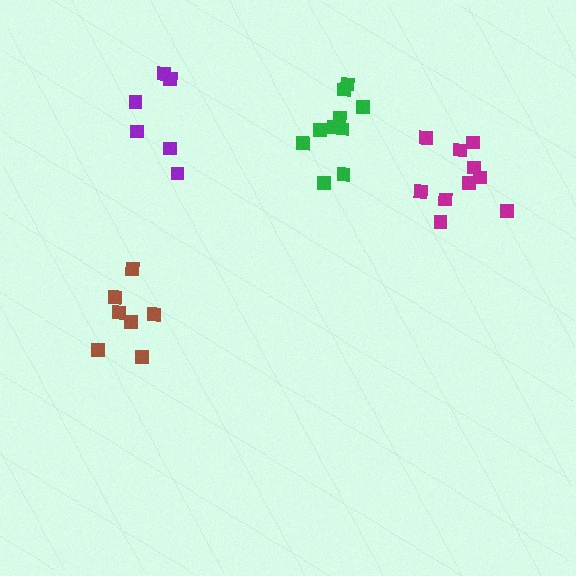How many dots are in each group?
Group 1: 6 dots, Group 2: 10 dots, Group 3: 10 dots, Group 4: 7 dots (33 total).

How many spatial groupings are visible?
There are 4 spatial groupings.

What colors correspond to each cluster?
The clusters are colored: purple, magenta, green, brown.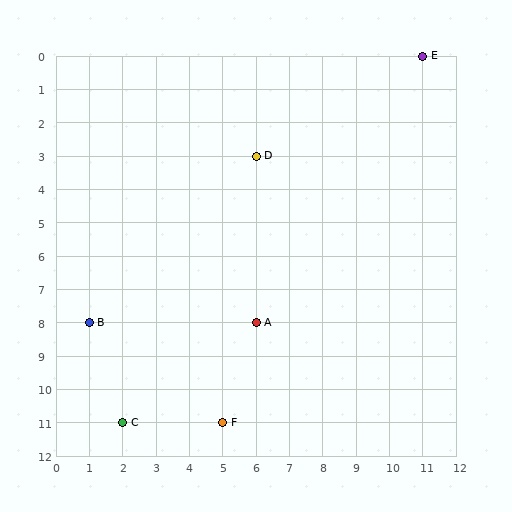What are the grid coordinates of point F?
Point F is at grid coordinates (5, 11).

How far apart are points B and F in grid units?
Points B and F are 4 columns and 3 rows apart (about 5.0 grid units diagonally).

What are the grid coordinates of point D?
Point D is at grid coordinates (6, 3).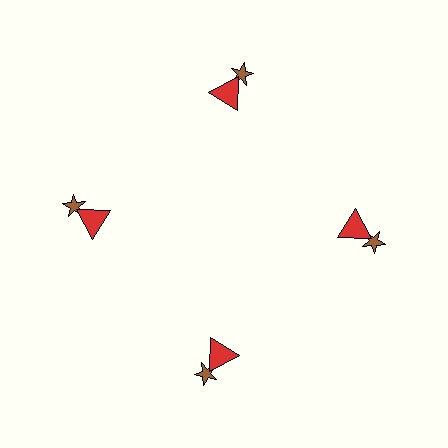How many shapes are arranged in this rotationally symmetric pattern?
There are 8 shapes, arranged in 4 groups of 2.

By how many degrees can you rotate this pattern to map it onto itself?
The pattern maps onto itself every 90 degrees of rotation.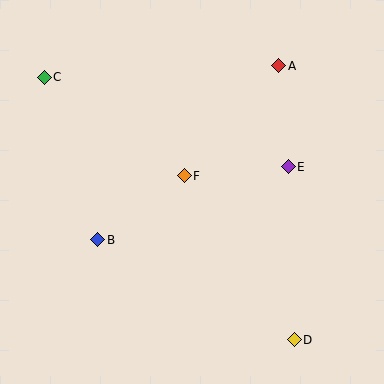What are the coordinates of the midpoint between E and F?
The midpoint between E and F is at (236, 171).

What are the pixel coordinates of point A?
Point A is at (279, 66).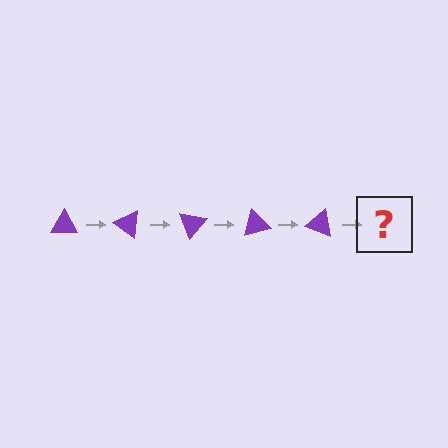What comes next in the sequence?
The next element should be a purple triangle rotated 175 degrees.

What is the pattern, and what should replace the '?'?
The pattern is that the triangle rotates 35 degrees each step. The '?' should be a purple triangle rotated 175 degrees.